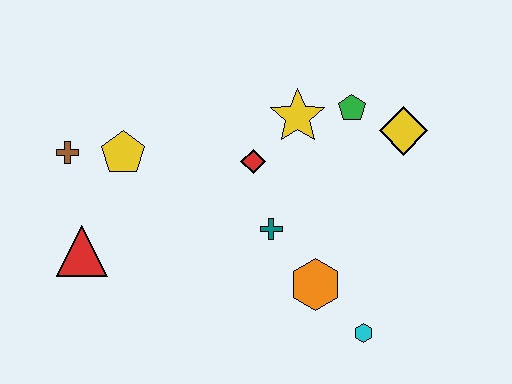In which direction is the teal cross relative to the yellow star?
The teal cross is below the yellow star.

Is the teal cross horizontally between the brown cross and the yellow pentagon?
No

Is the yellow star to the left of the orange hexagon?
Yes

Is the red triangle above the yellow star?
No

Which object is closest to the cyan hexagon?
The orange hexagon is closest to the cyan hexagon.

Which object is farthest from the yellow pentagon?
The cyan hexagon is farthest from the yellow pentagon.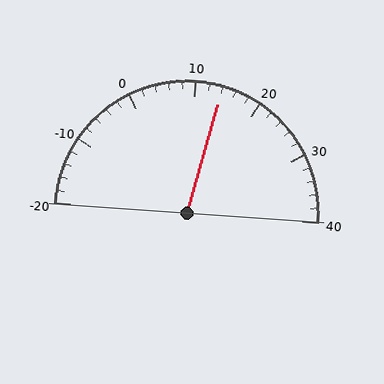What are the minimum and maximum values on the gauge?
The gauge ranges from -20 to 40.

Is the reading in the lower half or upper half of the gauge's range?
The reading is in the upper half of the range (-20 to 40).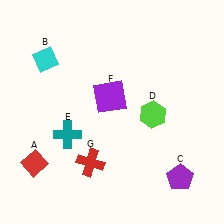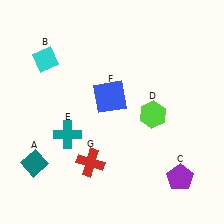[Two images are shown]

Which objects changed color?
A changed from red to teal. F changed from purple to blue.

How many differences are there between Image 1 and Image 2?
There are 2 differences between the two images.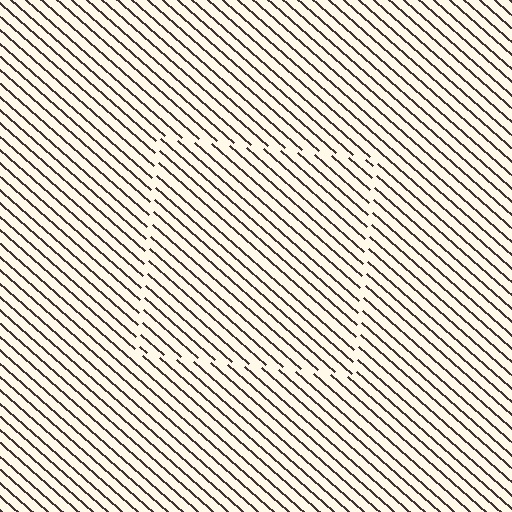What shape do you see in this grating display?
An illusory square. The interior of the shape contains the same grating, shifted by half a period — the contour is defined by the phase discontinuity where line-ends from the inner and outer gratings abut.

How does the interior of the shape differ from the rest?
The interior of the shape contains the same grating, shifted by half a period — the contour is defined by the phase discontinuity where line-ends from the inner and outer gratings abut.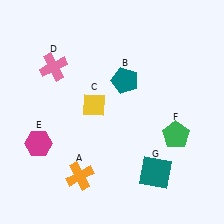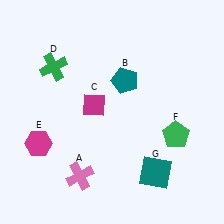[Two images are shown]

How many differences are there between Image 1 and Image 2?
There are 3 differences between the two images.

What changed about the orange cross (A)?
In Image 1, A is orange. In Image 2, it changed to pink.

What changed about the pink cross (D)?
In Image 1, D is pink. In Image 2, it changed to green.